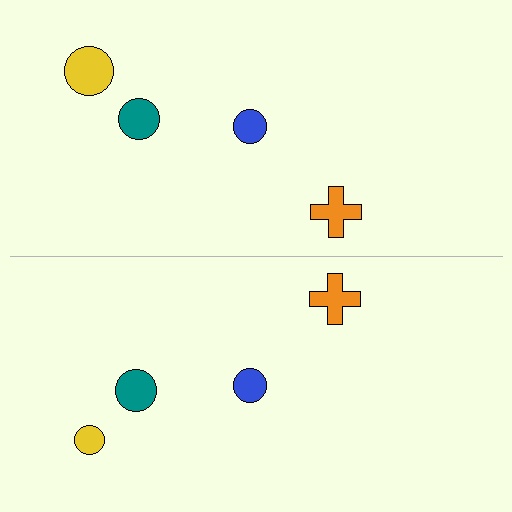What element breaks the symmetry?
The yellow circle on the bottom side has a different size than its mirror counterpart.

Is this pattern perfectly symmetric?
No, the pattern is not perfectly symmetric. The yellow circle on the bottom side has a different size than its mirror counterpart.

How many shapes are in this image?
There are 8 shapes in this image.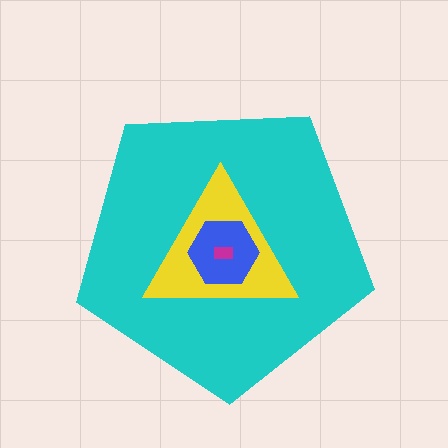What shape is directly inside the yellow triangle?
The blue hexagon.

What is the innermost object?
The magenta rectangle.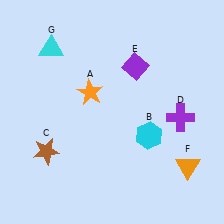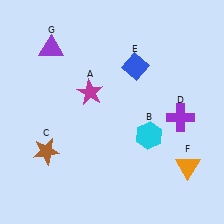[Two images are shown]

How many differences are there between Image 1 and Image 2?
There are 3 differences between the two images.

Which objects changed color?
A changed from orange to magenta. E changed from purple to blue. G changed from cyan to purple.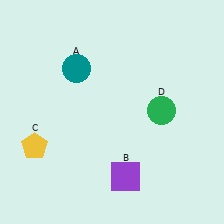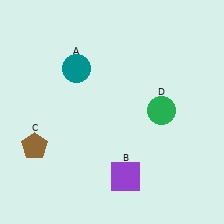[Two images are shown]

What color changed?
The pentagon (C) changed from yellow in Image 1 to brown in Image 2.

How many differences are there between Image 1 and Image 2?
There is 1 difference between the two images.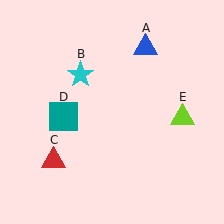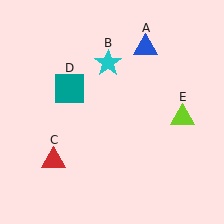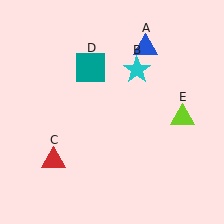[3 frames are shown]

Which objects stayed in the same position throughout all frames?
Blue triangle (object A) and red triangle (object C) and lime triangle (object E) remained stationary.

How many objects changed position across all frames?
2 objects changed position: cyan star (object B), teal square (object D).